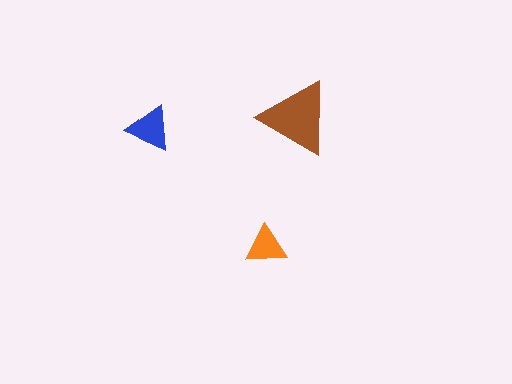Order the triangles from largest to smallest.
the brown one, the blue one, the orange one.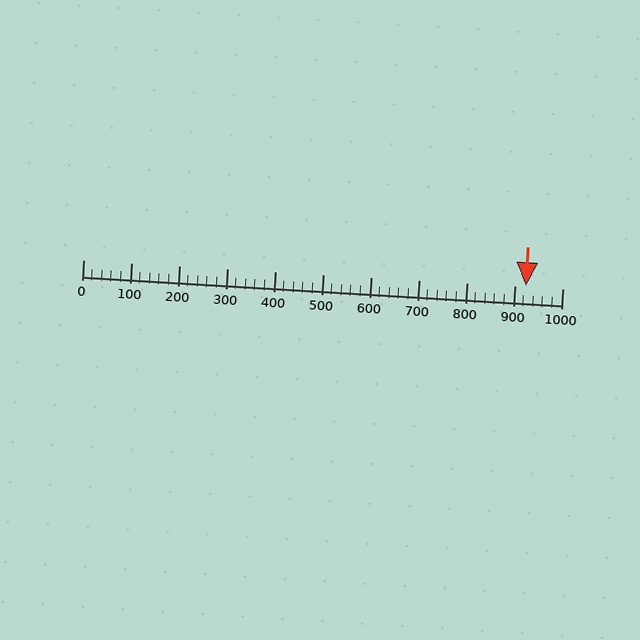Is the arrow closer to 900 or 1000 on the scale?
The arrow is closer to 900.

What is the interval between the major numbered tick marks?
The major tick marks are spaced 100 units apart.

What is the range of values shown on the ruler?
The ruler shows values from 0 to 1000.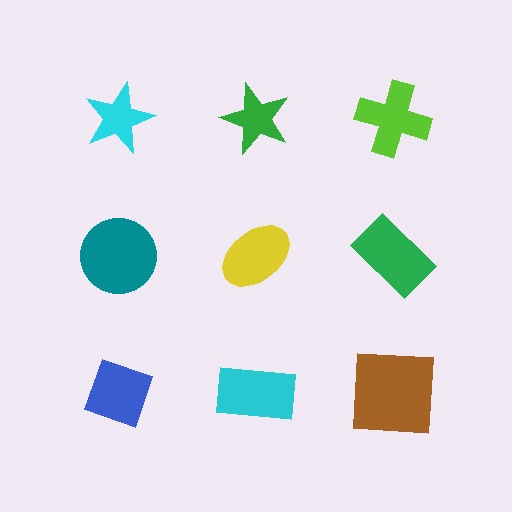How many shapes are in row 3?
3 shapes.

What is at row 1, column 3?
A lime cross.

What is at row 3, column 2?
A cyan rectangle.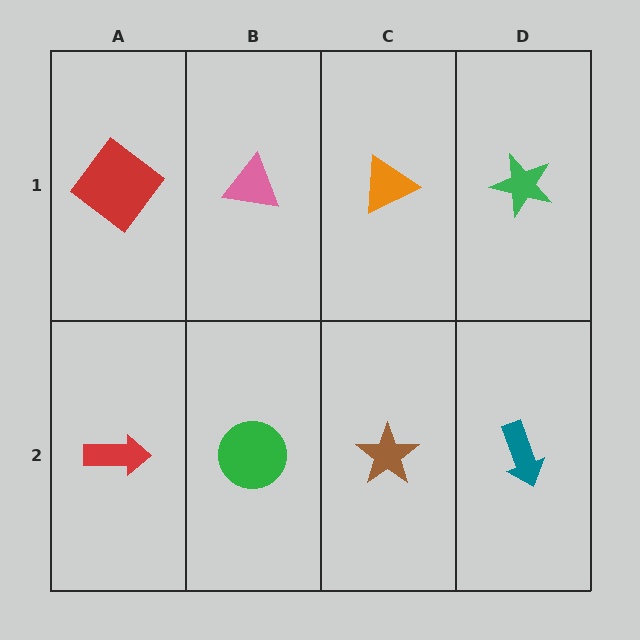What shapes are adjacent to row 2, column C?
An orange triangle (row 1, column C), a green circle (row 2, column B), a teal arrow (row 2, column D).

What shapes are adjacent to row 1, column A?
A red arrow (row 2, column A), a pink triangle (row 1, column B).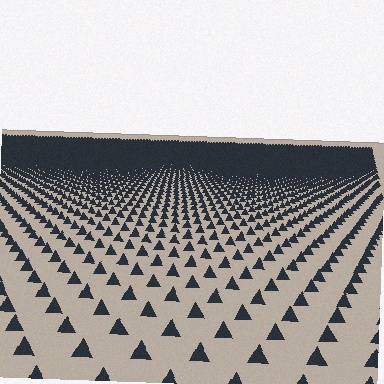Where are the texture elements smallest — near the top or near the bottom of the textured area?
Near the top.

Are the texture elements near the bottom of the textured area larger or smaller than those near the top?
Larger. Near the bottom, elements are closer to the viewer and appear at a bigger on-screen size.